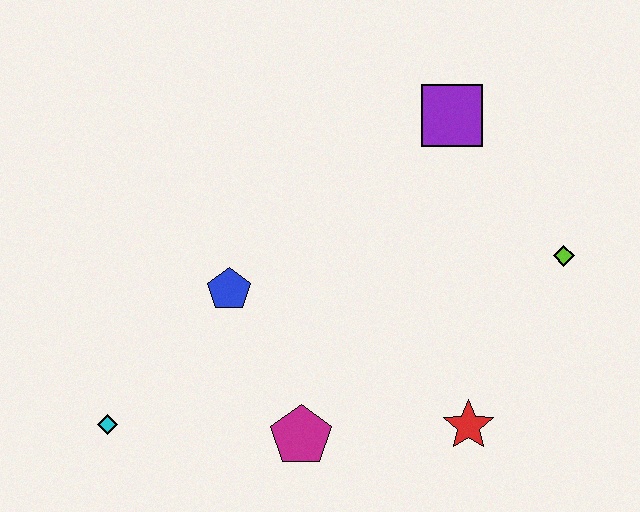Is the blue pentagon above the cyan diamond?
Yes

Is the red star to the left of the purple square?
No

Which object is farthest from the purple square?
The cyan diamond is farthest from the purple square.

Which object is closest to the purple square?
The lime diamond is closest to the purple square.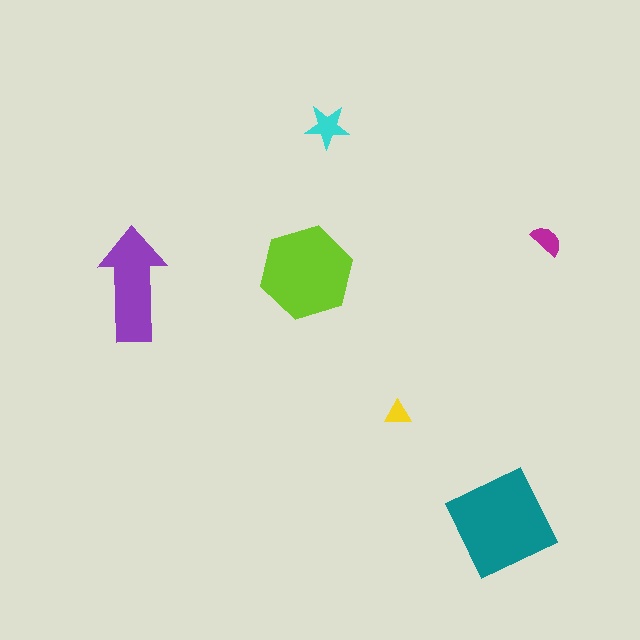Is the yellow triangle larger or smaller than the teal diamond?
Smaller.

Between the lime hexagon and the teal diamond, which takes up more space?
The teal diamond.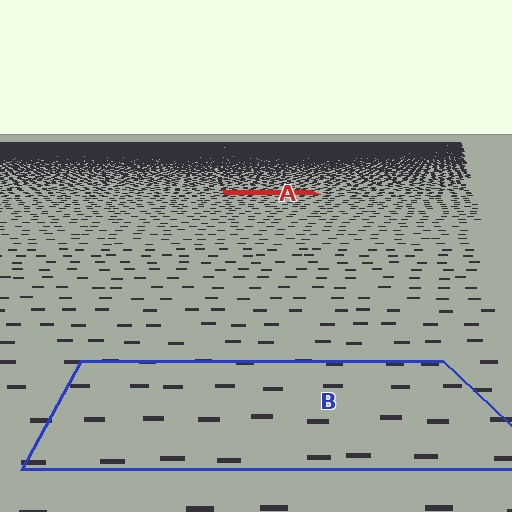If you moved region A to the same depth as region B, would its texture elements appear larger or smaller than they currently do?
They would appear larger. At a closer depth, the same texture elements are projected at a bigger on-screen size.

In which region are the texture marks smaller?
The texture marks are smaller in region A, because it is farther away.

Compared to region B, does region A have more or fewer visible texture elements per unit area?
Region A has more texture elements per unit area — they are packed more densely because it is farther away.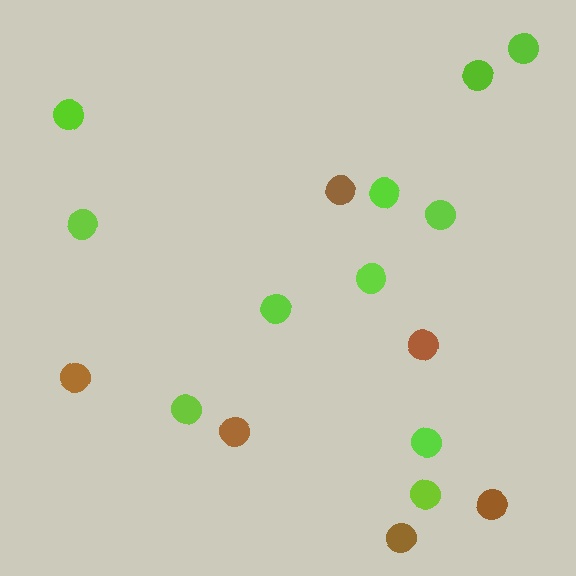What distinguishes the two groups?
There are 2 groups: one group of lime circles (11) and one group of brown circles (6).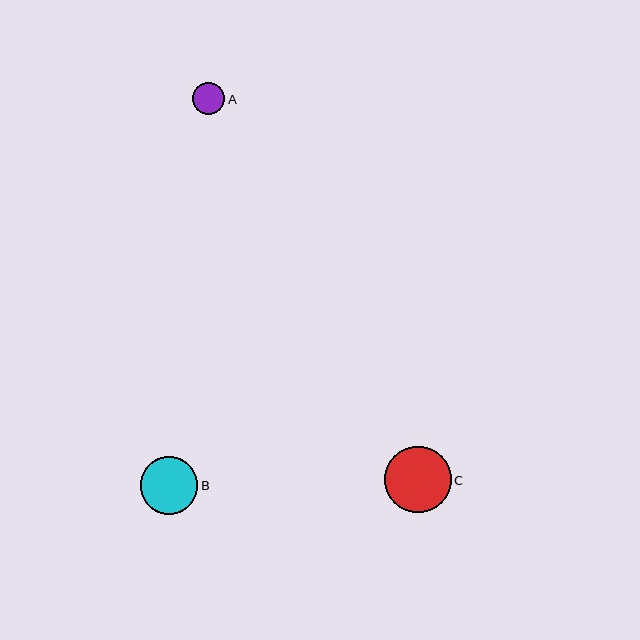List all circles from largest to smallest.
From largest to smallest: C, B, A.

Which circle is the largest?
Circle C is the largest with a size of approximately 67 pixels.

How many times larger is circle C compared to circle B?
Circle C is approximately 1.2 times the size of circle B.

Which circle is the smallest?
Circle A is the smallest with a size of approximately 32 pixels.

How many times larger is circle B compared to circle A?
Circle B is approximately 1.8 times the size of circle A.